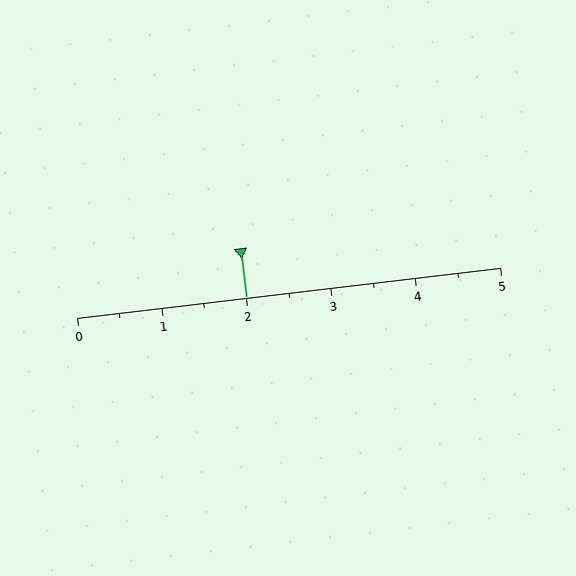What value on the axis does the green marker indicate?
The marker indicates approximately 2.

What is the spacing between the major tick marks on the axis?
The major ticks are spaced 1 apart.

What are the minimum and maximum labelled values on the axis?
The axis runs from 0 to 5.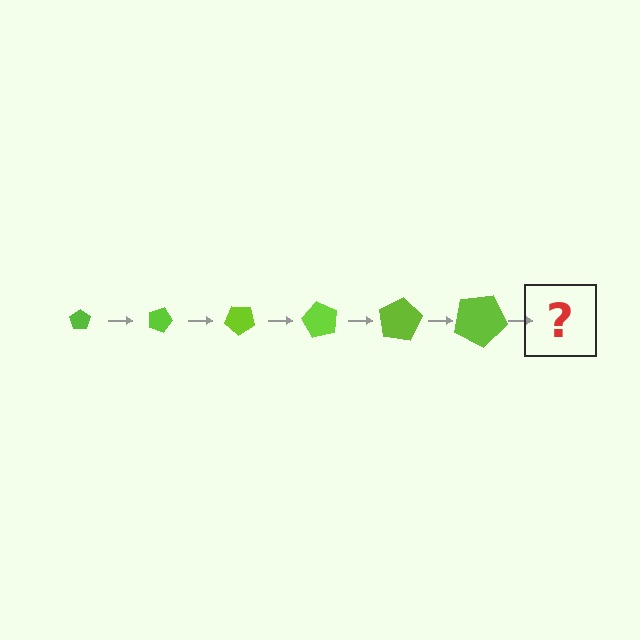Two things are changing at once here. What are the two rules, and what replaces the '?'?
The two rules are that the pentagon grows larger each step and it rotates 20 degrees each step. The '?' should be a pentagon, larger than the previous one and rotated 120 degrees from the start.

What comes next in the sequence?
The next element should be a pentagon, larger than the previous one and rotated 120 degrees from the start.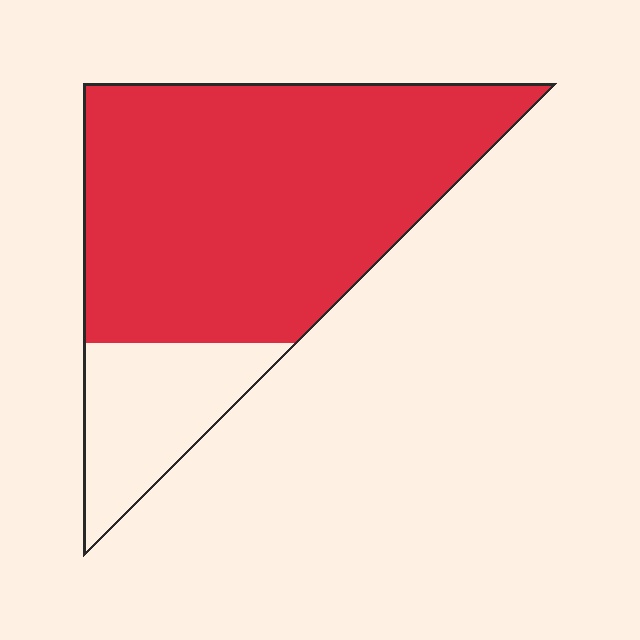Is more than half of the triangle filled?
Yes.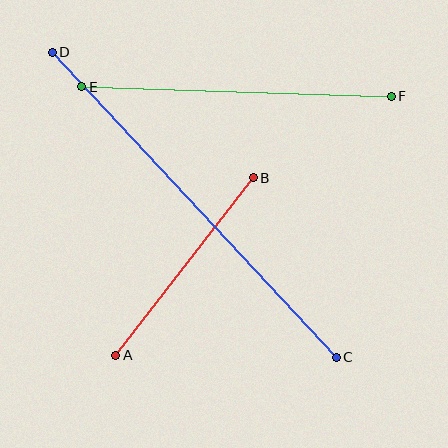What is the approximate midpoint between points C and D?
The midpoint is at approximately (194, 205) pixels.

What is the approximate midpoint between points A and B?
The midpoint is at approximately (185, 267) pixels.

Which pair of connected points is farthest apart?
Points C and D are farthest apart.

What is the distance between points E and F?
The distance is approximately 310 pixels.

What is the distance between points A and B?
The distance is approximately 224 pixels.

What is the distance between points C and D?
The distance is approximately 417 pixels.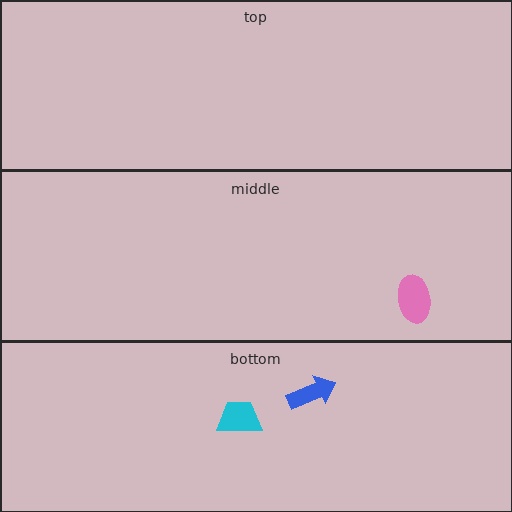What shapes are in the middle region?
The pink ellipse.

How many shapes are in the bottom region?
2.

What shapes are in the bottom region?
The blue arrow, the cyan trapezoid.